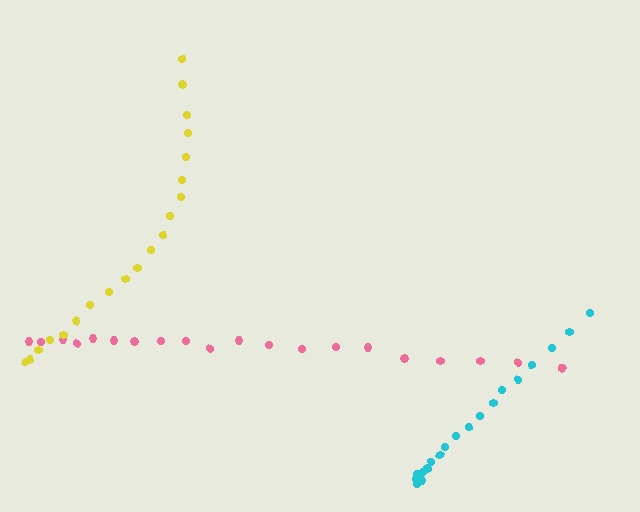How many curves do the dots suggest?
There are 3 distinct paths.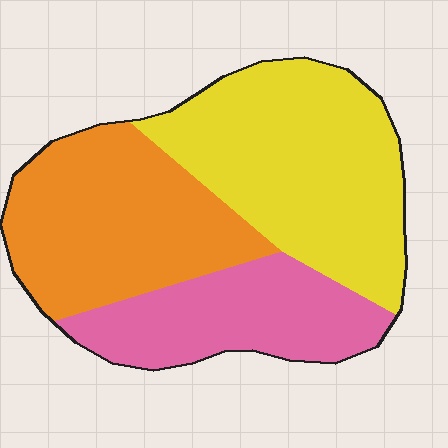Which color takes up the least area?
Pink, at roughly 25%.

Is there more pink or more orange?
Orange.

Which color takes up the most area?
Yellow, at roughly 40%.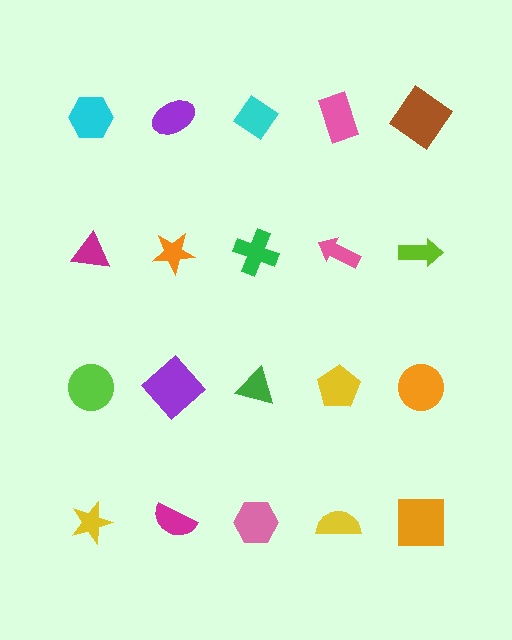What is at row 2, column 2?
An orange star.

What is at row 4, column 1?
A yellow star.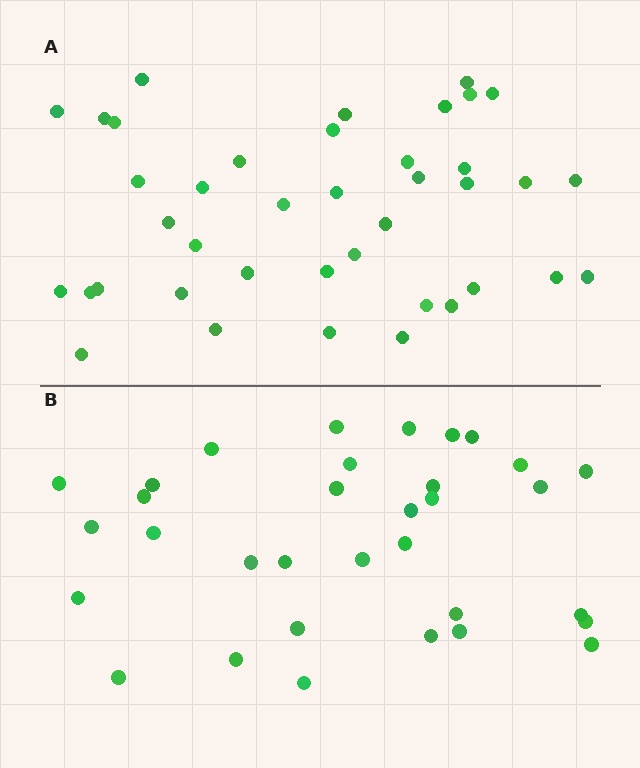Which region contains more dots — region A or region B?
Region A (the top region) has more dots.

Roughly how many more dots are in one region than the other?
Region A has roughly 8 or so more dots than region B.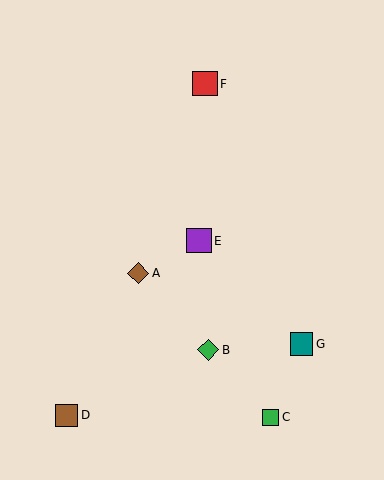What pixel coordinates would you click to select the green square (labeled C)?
Click at (271, 418) to select the green square C.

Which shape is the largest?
The purple square (labeled E) is the largest.